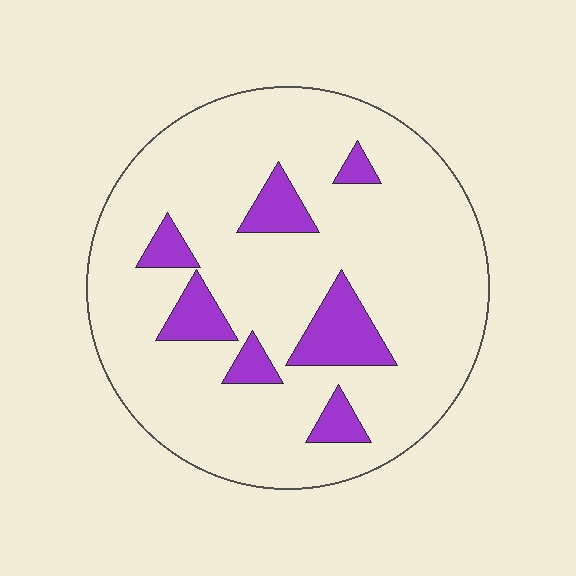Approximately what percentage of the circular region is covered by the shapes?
Approximately 15%.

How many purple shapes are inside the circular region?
7.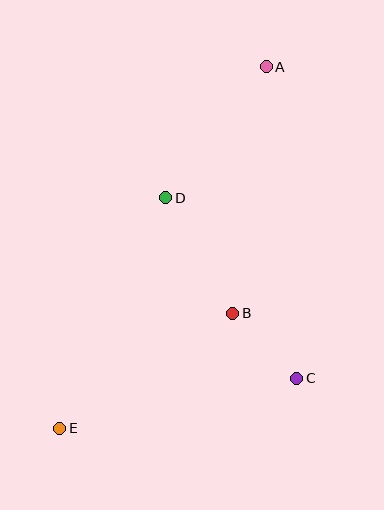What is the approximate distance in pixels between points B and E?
The distance between B and E is approximately 208 pixels.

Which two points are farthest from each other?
Points A and E are farthest from each other.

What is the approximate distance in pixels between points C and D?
The distance between C and D is approximately 223 pixels.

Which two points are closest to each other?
Points B and C are closest to each other.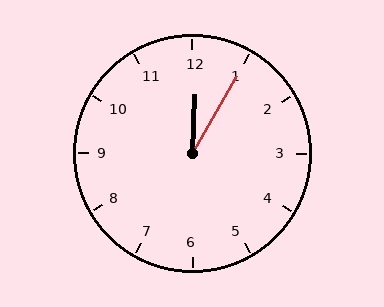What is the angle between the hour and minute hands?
Approximately 28 degrees.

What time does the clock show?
12:05.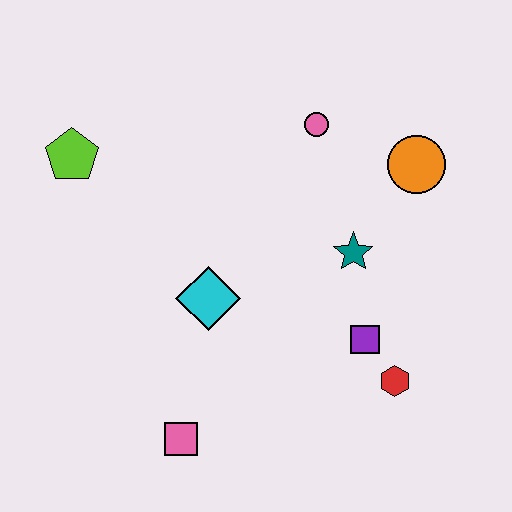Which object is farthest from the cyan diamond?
The orange circle is farthest from the cyan diamond.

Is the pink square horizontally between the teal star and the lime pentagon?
Yes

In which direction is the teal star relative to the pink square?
The teal star is above the pink square.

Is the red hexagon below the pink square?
No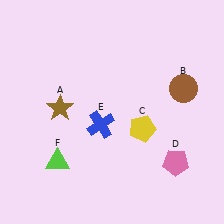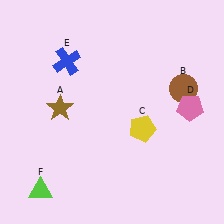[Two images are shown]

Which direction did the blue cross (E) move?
The blue cross (E) moved up.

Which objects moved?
The objects that moved are: the pink pentagon (D), the blue cross (E), the lime triangle (F).